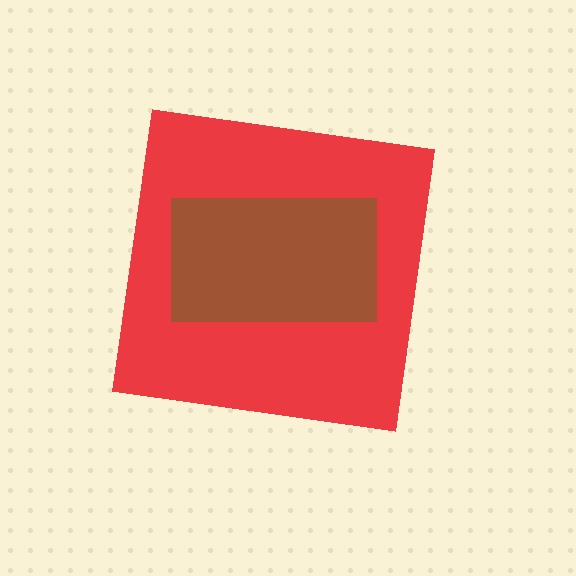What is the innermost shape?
The brown rectangle.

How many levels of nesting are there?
2.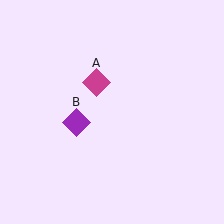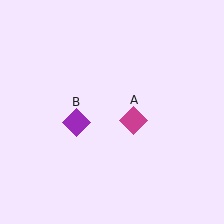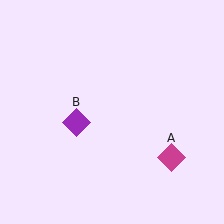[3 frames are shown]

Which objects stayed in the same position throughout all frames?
Purple diamond (object B) remained stationary.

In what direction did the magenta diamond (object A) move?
The magenta diamond (object A) moved down and to the right.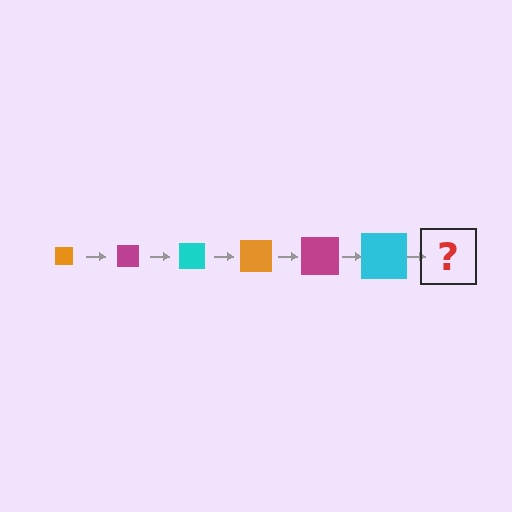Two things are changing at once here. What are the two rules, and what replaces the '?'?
The two rules are that the square grows larger each step and the color cycles through orange, magenta, and cyan. The '?' should be an orange square, larger than the previous one.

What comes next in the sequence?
The next element should be an orange square, larger than the previous one.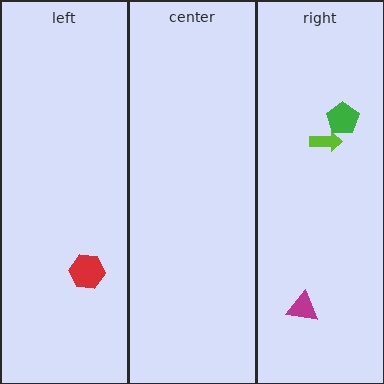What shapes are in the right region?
The lime arrow, the magenta triangle, the green pentagon.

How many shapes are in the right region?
3.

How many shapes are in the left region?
1.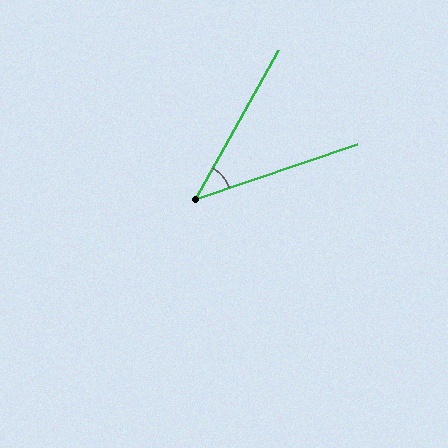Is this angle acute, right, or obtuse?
It is acute.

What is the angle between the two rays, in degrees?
Approximately 42 degrees.